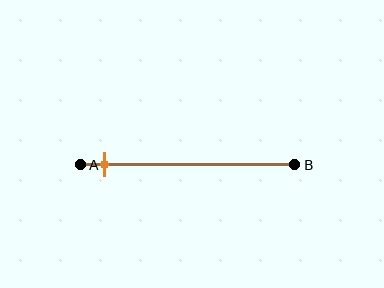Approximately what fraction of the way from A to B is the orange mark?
The orange mark is approximately 10% of the way from A to B.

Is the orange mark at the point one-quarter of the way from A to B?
No, the mark is at about 10% from A, not at the 25% one-quarter point.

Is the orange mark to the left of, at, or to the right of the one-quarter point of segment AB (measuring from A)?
The orange mark is to the left of the one-quarter point of segment AB.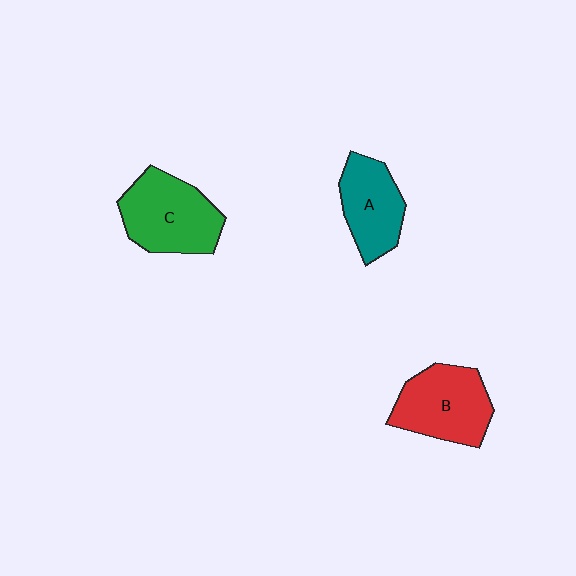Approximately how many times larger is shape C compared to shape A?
Approximately 1.3 times.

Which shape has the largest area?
Shape C (green).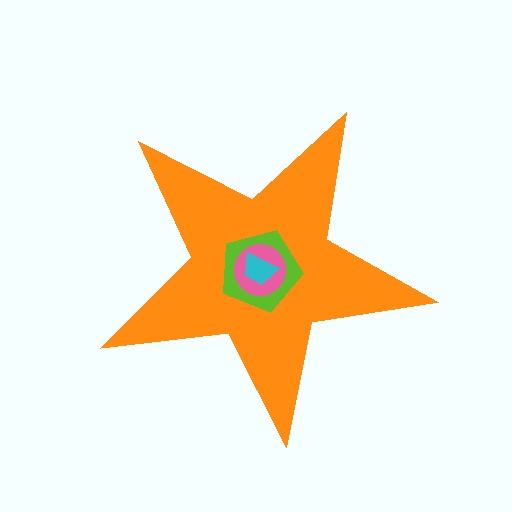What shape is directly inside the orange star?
The lime pentagon.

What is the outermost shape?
The orange star.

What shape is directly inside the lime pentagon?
The pink circle.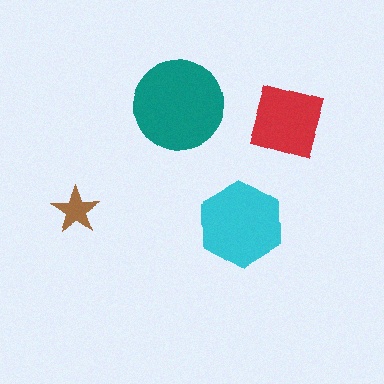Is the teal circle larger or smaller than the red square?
Larger.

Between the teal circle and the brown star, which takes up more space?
The teal circle.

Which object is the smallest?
The brown star.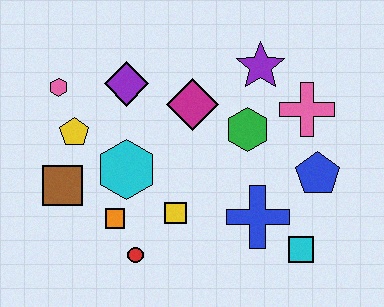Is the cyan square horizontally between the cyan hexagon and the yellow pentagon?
No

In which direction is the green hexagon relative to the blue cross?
The green hexagon is above the blue cross.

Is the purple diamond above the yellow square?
Yes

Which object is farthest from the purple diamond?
The cyan square is farthest from the purple diamond.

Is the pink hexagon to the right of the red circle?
No